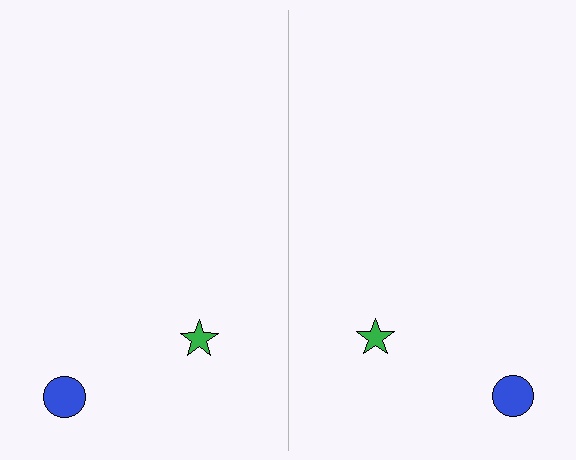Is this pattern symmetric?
Yes, this pattern has bilateral (reflection) symmetry.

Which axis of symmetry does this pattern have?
The pattern has a vertical axis of symmetry running through the center of the image.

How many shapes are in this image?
There are 4 shapes in this image.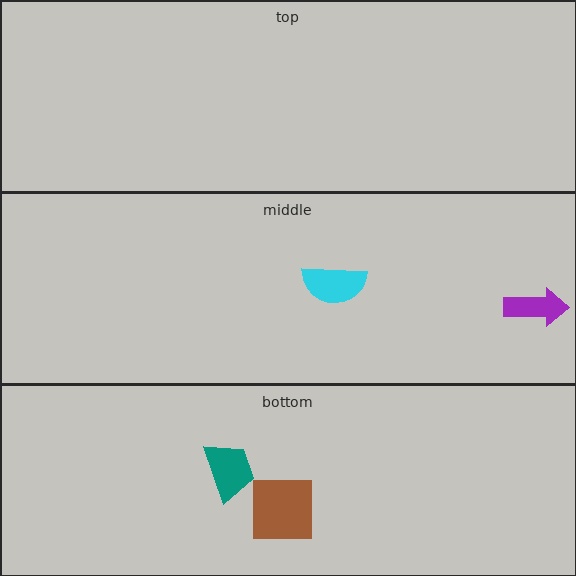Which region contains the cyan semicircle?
The middle region.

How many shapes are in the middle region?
2.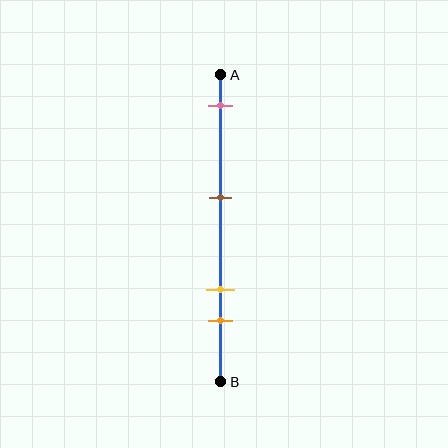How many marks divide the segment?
There are 4 marks dividing the segment.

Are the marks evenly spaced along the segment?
No, the marks are not evenly spaced.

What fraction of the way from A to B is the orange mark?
The orange mark is approximately 80% (0.8) of the way from A to B.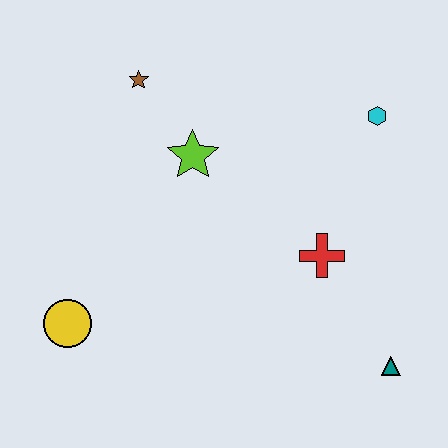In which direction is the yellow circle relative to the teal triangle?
The yellow circle is to the left of the teal triangle.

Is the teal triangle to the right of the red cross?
Yes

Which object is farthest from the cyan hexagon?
The yellow circle is farthest from the cyan hexagon.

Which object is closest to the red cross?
The teal triangle is closest to the red cross.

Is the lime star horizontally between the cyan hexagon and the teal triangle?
No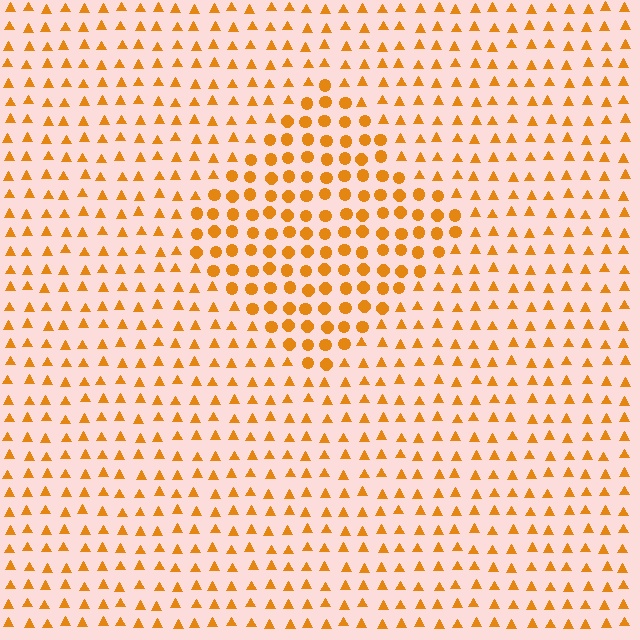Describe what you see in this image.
The image is filled with small orange elements arranged in a uniform grid. A diamond-shaped region contains circles, while the surrounding area contains triangles. The boundary is defined purely by the change in element shape.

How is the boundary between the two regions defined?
The boundary is defined by a change in element shape: circles inside vs. triangles outside. All elements share the same color and spacing.